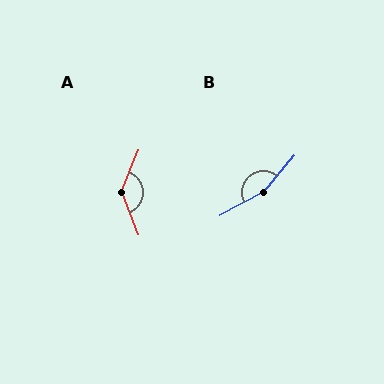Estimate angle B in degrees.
Approximately 159 degrees.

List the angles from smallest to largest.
A (136°), B (159°).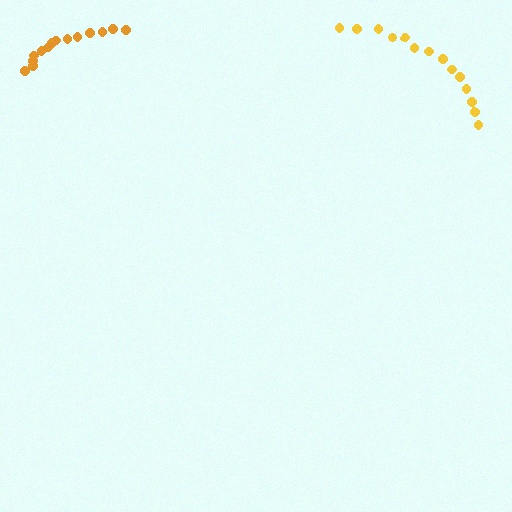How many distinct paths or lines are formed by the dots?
There are 2 distinct paths.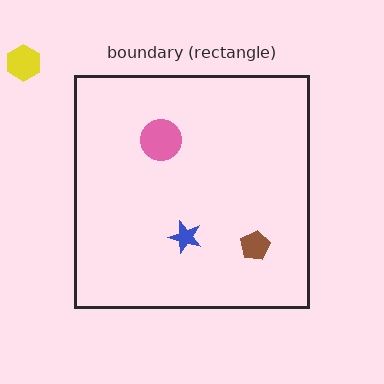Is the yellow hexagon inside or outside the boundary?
Outside.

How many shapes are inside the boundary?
3 inside, 1 outside.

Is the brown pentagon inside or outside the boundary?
Inside.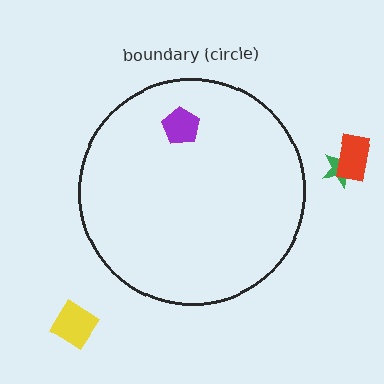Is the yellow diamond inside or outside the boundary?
Outside.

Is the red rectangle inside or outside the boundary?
Outside.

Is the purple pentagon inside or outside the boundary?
Inside.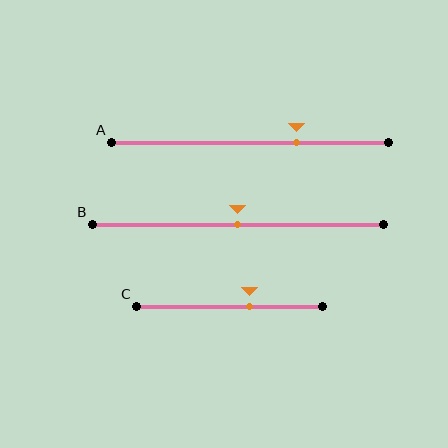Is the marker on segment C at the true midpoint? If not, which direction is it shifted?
No, the marker on segment C is shifted to the right by about 11% of the segment length.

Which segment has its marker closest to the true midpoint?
Segment B has its marker closest to the true midpoint.